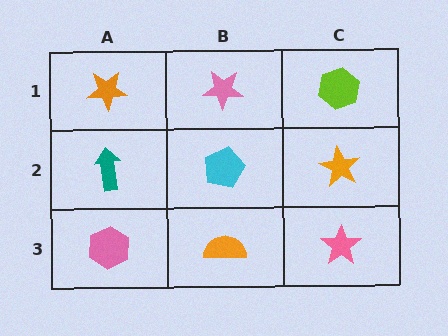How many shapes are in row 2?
3 shapes.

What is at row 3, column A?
A pink hexagon.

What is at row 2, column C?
An orange star.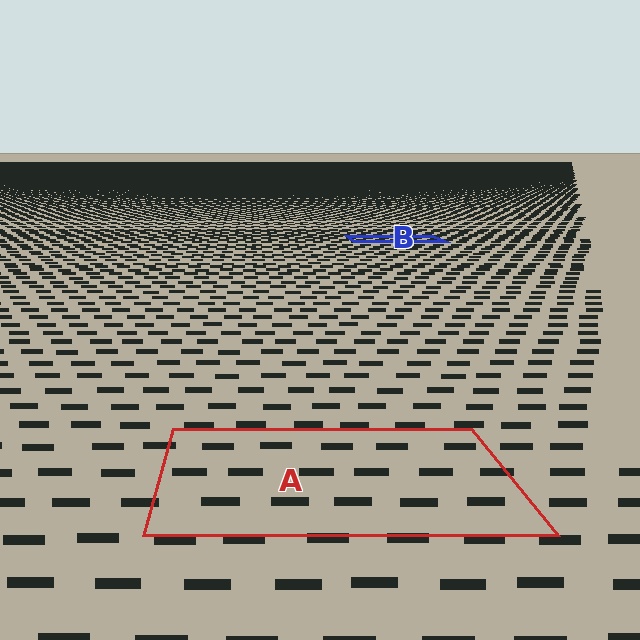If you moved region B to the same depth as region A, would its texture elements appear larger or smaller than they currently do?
They would appear larger. At a closer depth, the same texture elements are projected at a bigger on-screen size.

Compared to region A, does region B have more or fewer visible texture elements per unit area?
Region B has more texture elements per unit area — they are packed more densely because it is farther away.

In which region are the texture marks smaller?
The texture marks are smaller in region B, because it is farther away.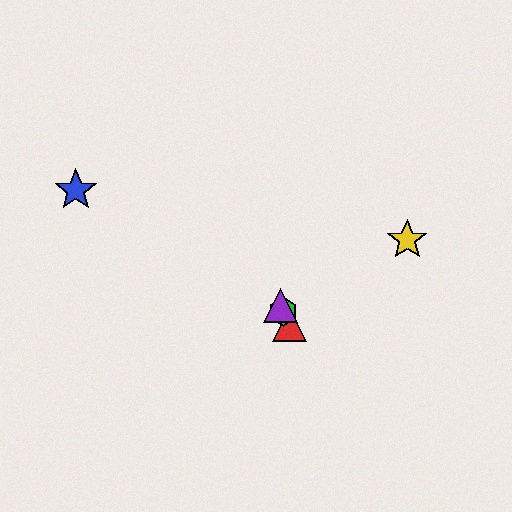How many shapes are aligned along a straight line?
3 shapes (the red triangle, the green hexagon, the purple triangle) are aligned along a straight line.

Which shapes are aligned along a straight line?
The red triangle, the green hexagon, the purple triangle are aligned along a straight line.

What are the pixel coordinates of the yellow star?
The yellow star is at (407, 240).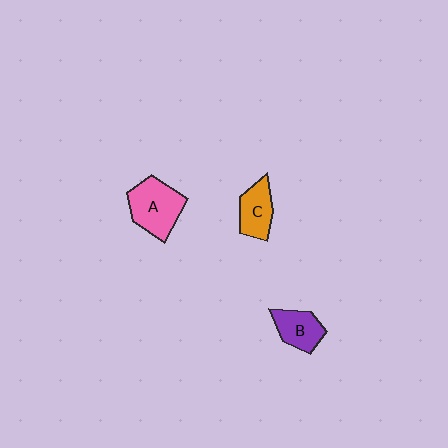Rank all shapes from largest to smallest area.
From largest to smallest: A (pink), C (orange), B (purple).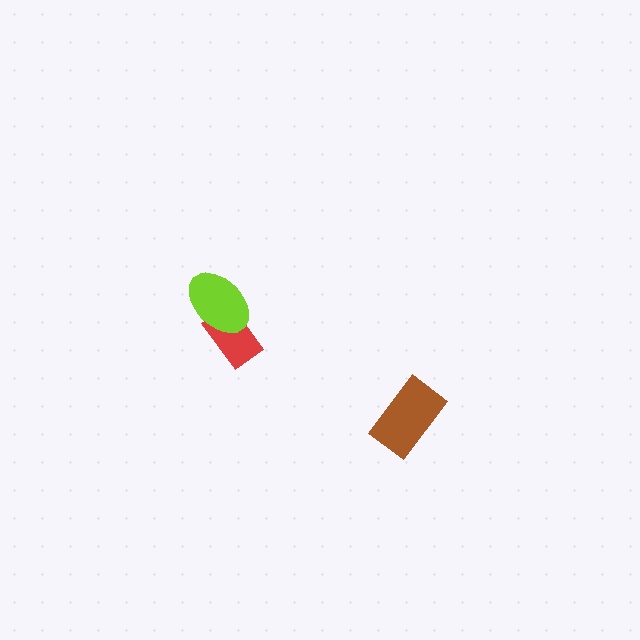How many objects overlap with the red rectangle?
1 object overlaps with the red rectangle.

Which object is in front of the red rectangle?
The lime ellipse is in front of the red rectangle.